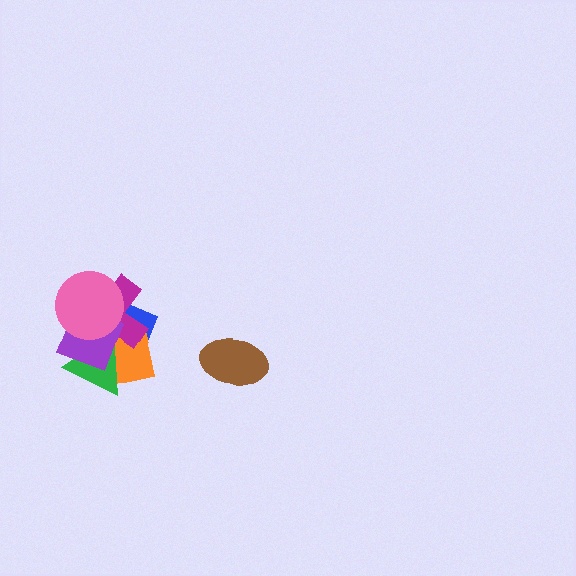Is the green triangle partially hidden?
Yes, it is partially covered by another shape.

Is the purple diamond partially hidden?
Yes, it is partially covered by another shape.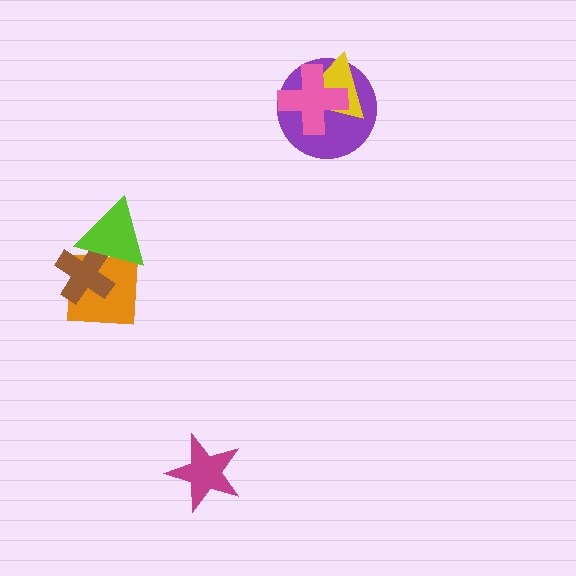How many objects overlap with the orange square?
2 objects overlap with the orange square.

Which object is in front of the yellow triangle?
The pink cross is in front of the yellow triangle.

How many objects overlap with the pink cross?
2 objects overlap with the pink cross.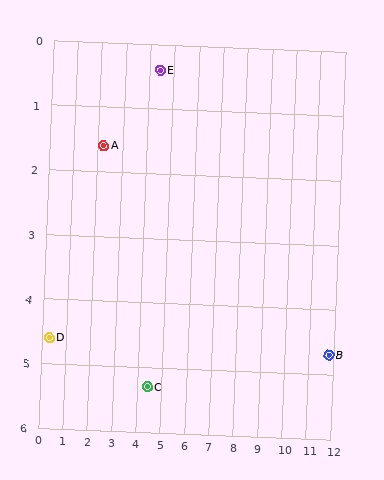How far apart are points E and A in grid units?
Points E and A are about 2.5 grid units apart.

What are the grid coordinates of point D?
Point D is at approximately (0.3, 4.6).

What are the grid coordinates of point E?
Point E is at approximately (4.4, 0.4).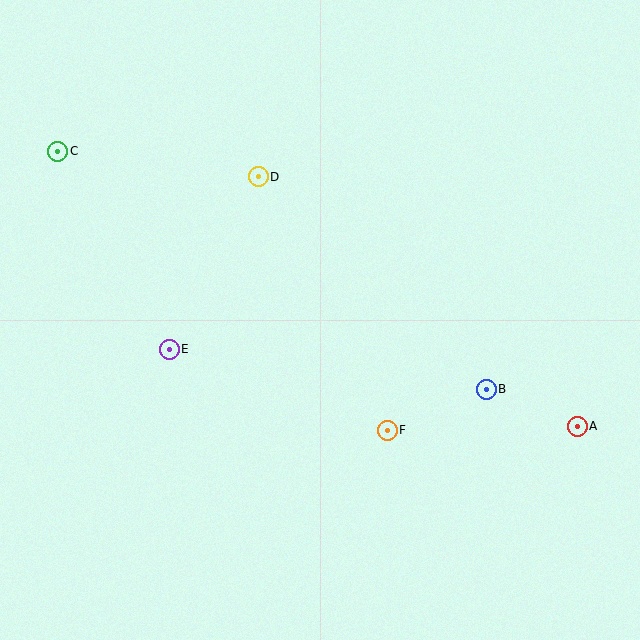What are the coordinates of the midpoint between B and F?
The midpoint between B and F is at (437, 410).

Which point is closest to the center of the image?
Point F at (387, 430) is closest to the center.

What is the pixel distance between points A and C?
The distance between A and C is 588 pixels.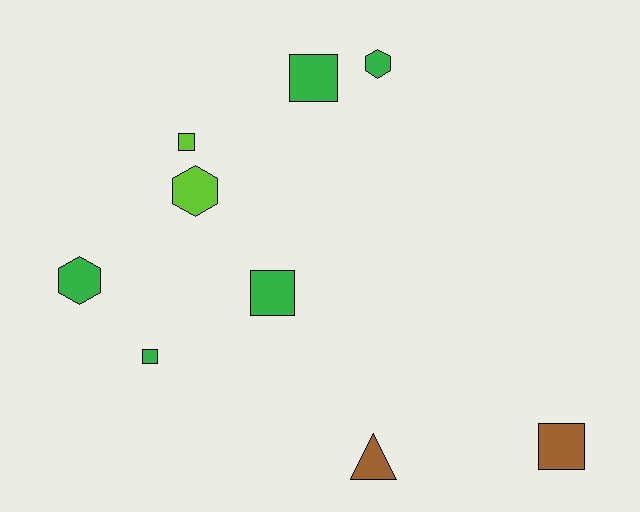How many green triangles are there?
There are no green triangles.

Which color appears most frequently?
Green, with 5 objects.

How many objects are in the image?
There are 9 objects.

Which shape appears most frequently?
Square, with 5 objects.